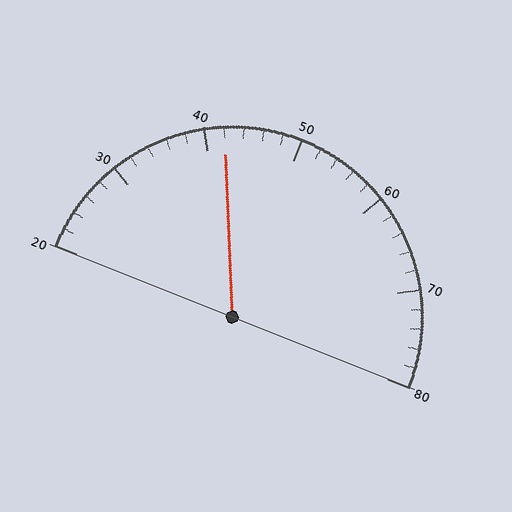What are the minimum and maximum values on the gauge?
The gauge ranges from 20 to 80.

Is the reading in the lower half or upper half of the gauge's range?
The reading is in the lower half of the range (20 to 80).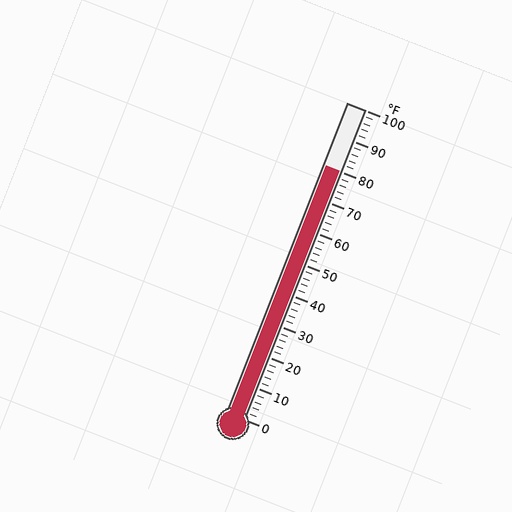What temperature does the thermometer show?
The thermometer shows approximately 80°F.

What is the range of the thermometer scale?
The thermometer scale ranges from 0°F to 100°F.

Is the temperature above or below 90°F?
The temperature is below 90°F.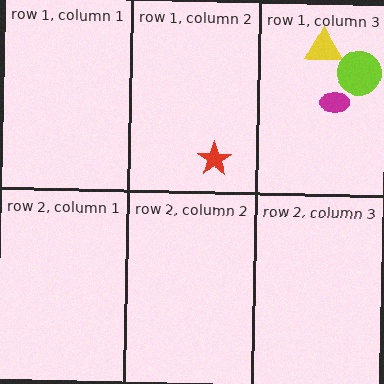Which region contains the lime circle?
The row 1, column 3 region.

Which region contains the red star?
The row 1, column 2 region.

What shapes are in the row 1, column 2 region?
The red star.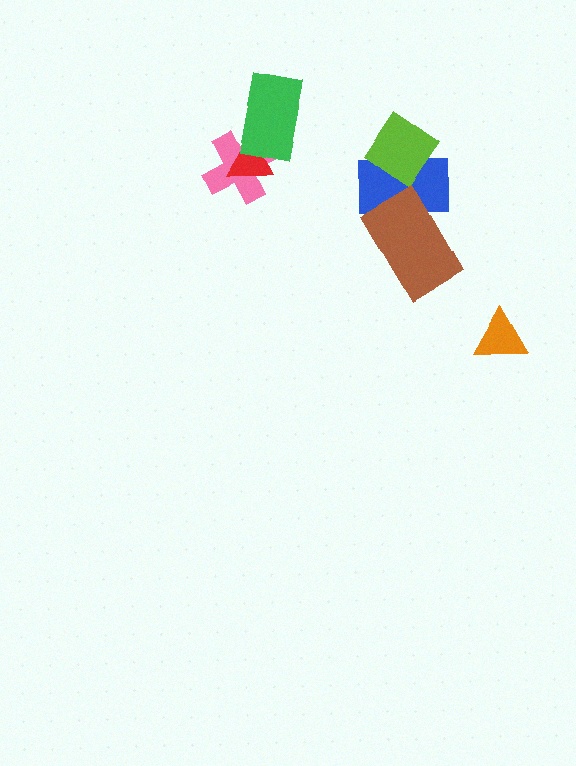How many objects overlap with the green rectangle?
2 objects overlap with the green rectangle.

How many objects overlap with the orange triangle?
0 objects overlap with the orange triangle.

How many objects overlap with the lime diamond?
1 object overlaps with the lime diamond.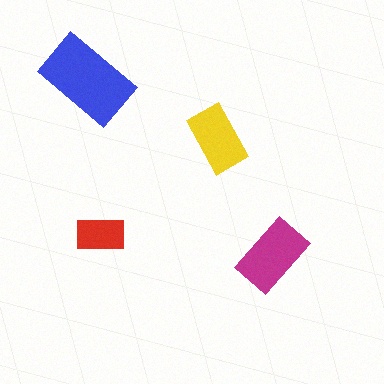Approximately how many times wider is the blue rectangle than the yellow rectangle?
About 1.5 times wider.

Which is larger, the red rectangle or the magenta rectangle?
The magenta one.